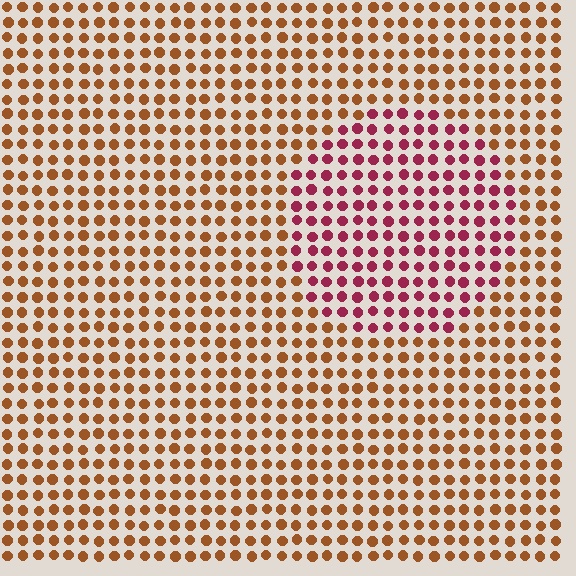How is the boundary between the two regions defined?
The boundary is defined purely by a slight shift in hue (about 46 degrees). Spacing, size, and orientation are identical on both sides.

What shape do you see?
I see a circle.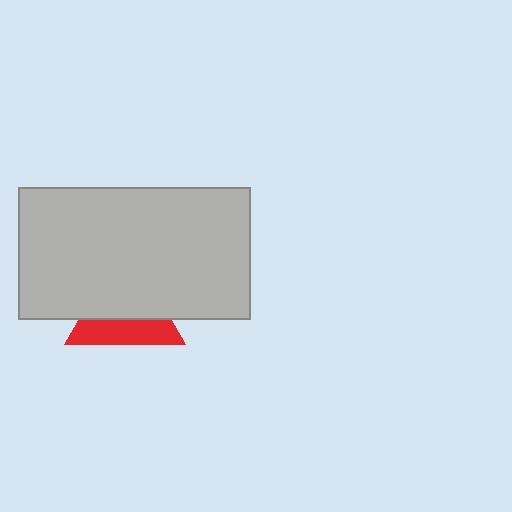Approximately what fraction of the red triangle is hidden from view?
Roughly 57% of the red triangle is hidden behind the light gray rectangle.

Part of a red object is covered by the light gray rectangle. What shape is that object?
It is a triangle.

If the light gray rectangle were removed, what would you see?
You would see the complete red triangle.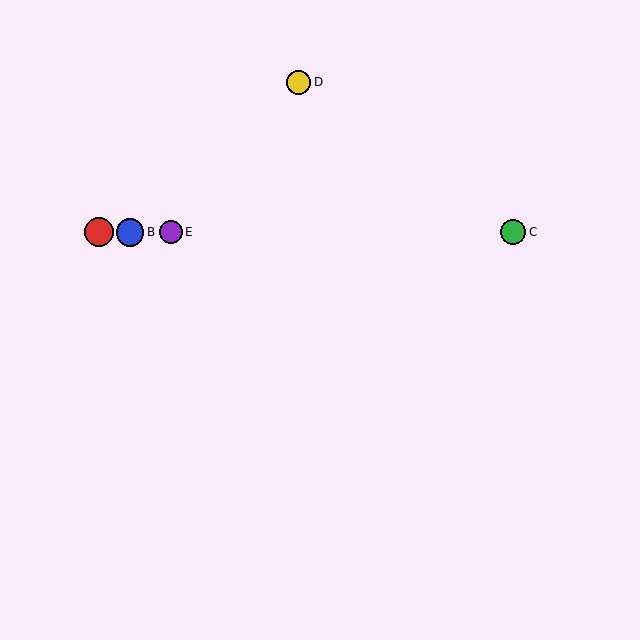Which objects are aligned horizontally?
Objects A, B, C, E are aligned horizontally.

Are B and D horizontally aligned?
No, B is at y≈232 and D is at y≈82.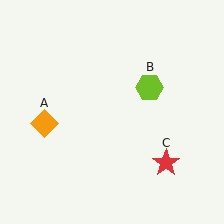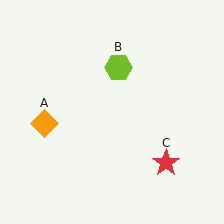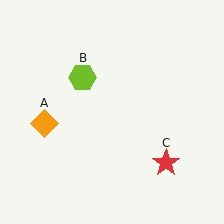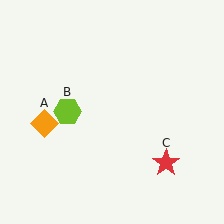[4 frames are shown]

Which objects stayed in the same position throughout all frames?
Orange diamond (object A) and red star (object C) remained stationary.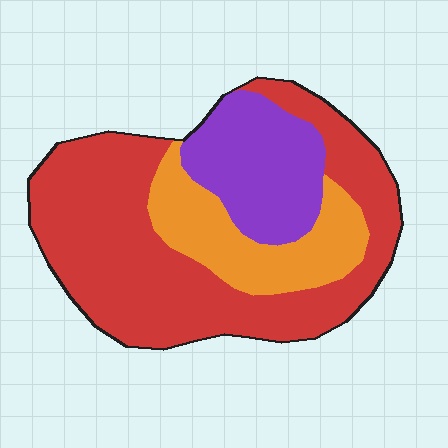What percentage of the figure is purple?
Purple takes up less than a quarter of the figure.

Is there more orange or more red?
Red.